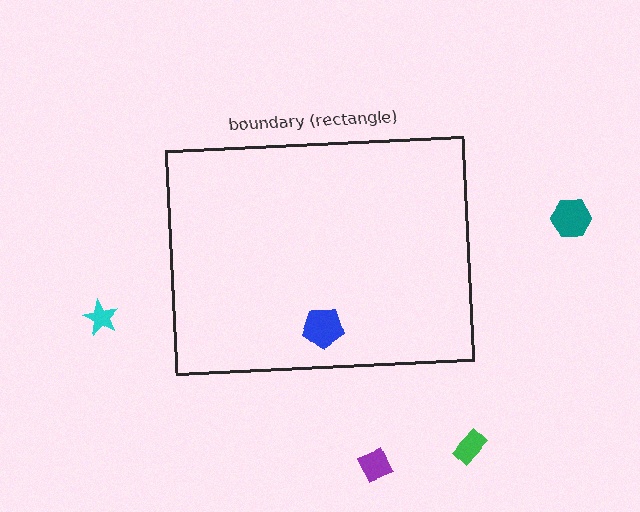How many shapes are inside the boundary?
1 inside, 4 outside.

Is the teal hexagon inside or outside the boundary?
Outside.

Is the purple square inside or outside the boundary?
Outside.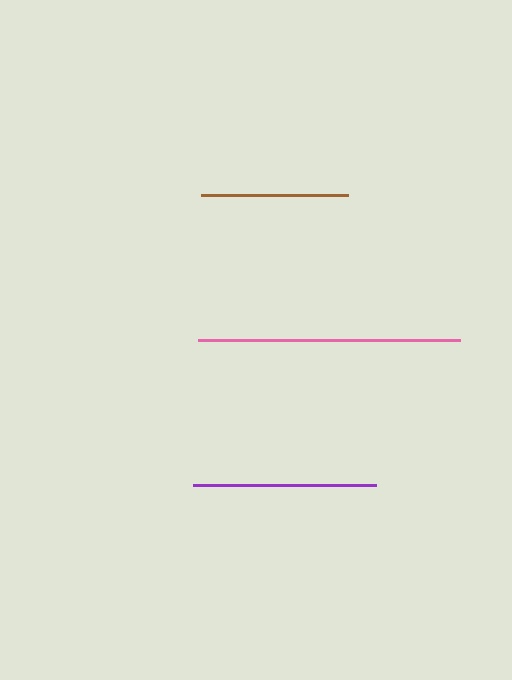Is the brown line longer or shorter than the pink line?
The pink line is longer than the brown line.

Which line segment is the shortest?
The brown line is the shortest at approximately 147 pixels.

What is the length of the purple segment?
The purple segment is approximately 183 pixels long.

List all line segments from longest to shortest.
From longest to shortest: pink, purple, brown.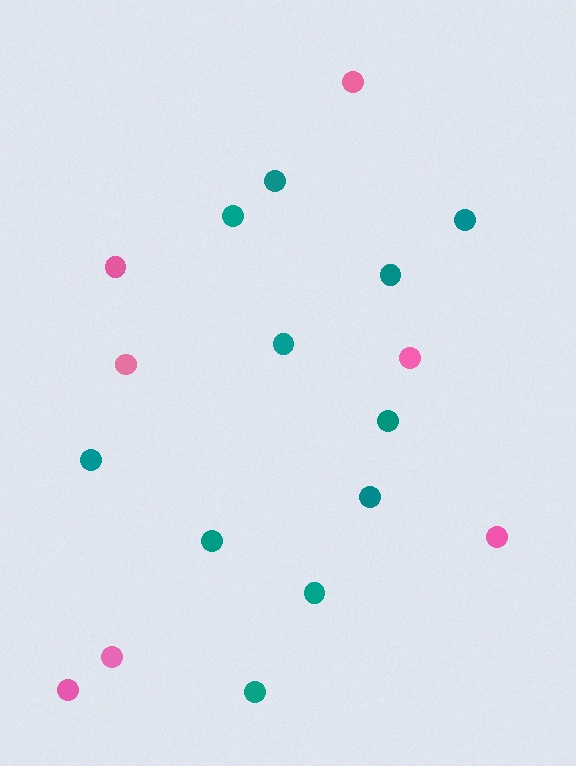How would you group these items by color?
There are 2 groups: one group of teal circles (11) and one group of pink circles (7).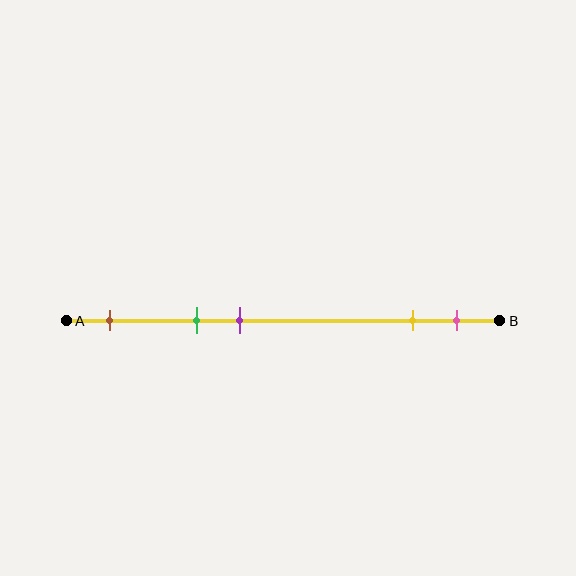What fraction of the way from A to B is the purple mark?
The purple mark is approximately 40% (0.4) of the way from A to B.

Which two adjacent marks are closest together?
The yellow and pink marks are the closest adjacent pair.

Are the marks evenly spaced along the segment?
No, the marks are not evenly spaced.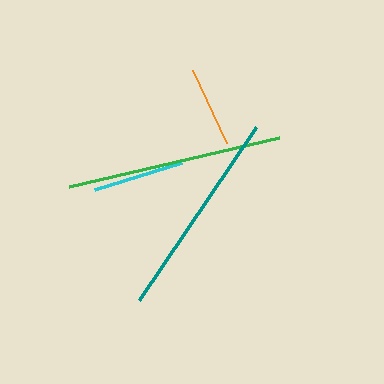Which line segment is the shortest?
The orange line is the shortest at approximately 80 pixels.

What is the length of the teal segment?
The teal segment is approximately 209 pixels long.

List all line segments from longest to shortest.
From longest to shortest: green, teal, cyan, orange.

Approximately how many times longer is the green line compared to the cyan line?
The green line is approximately 2.4 times the length of the cyan line.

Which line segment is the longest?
The green line is the longest at approximately 216 pixels.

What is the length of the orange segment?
The orange segment is approximately 80 pixels long.